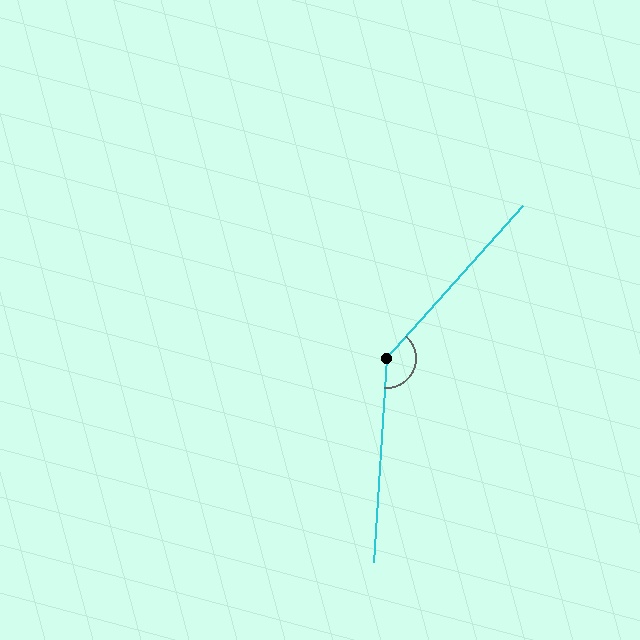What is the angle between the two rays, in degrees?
Approximately 142 degrees.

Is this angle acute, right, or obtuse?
It is obtuse.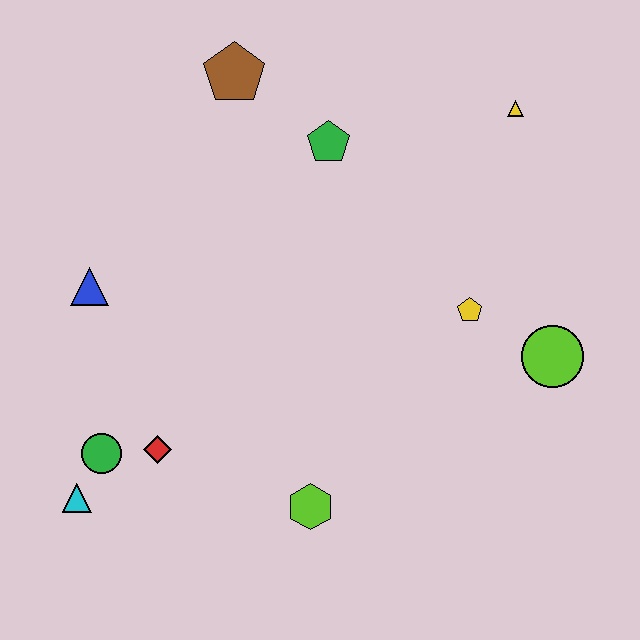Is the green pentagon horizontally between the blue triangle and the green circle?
No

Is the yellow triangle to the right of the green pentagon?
Yes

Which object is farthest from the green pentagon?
The cyan triangle is farthest from the green pentagon.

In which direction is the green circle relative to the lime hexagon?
The green circle is to the left of the lime hexagon.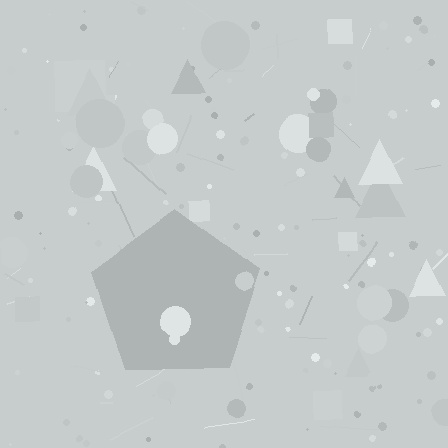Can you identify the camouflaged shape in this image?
The camouflaged shape is a pentagon.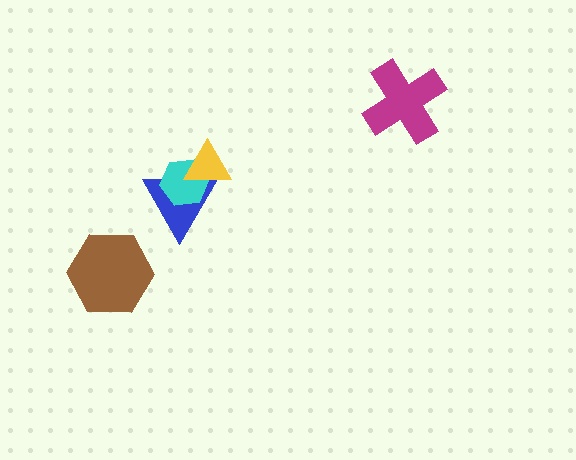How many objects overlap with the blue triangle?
2 objects overlap with the blue triangle.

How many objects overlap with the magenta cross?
0 objects overlap with the magenta cross.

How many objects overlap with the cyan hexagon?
2 objects overlap with the cyan hexagon.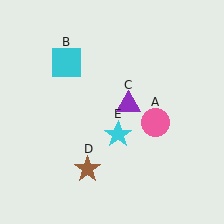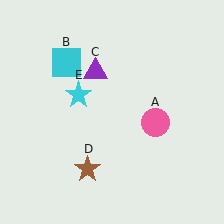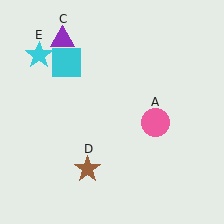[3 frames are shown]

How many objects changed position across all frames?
2 objects changed position: purple triangle (object C), cyan star (object E).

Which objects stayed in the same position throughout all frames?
Pink circle (object A) and cyan square (object B) and brown star (object D) remained stationary.